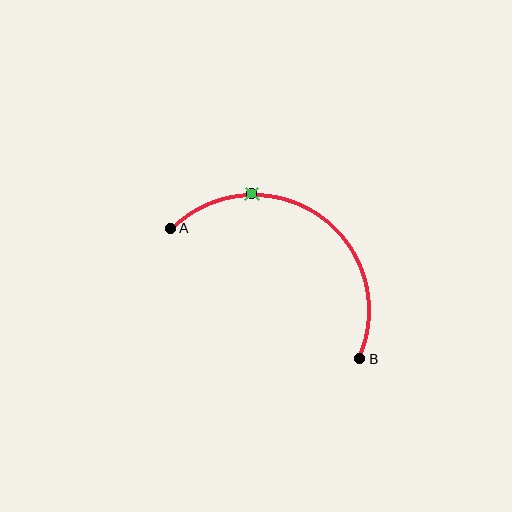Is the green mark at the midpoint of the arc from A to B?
No. The green mark lies on the arc but is closer to endpoint A. The arc midpoint would be at the point on the curve equidistant along the arc from both A and B.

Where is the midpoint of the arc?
The arc midpoint is the point on the curve farthest from the straight line joining A and B. It sits above and to the right of that line.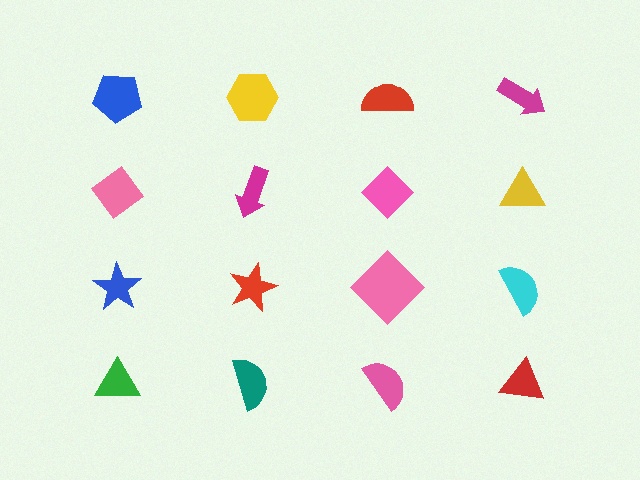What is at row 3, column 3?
A pink diamond.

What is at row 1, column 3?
A red semicircle.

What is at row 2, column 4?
A yellow triangle.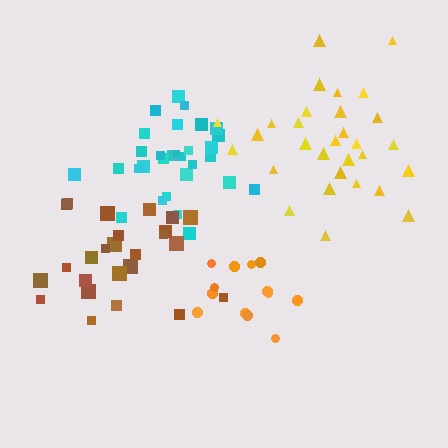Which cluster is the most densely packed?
Cyan.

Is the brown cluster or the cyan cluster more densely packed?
Cyan.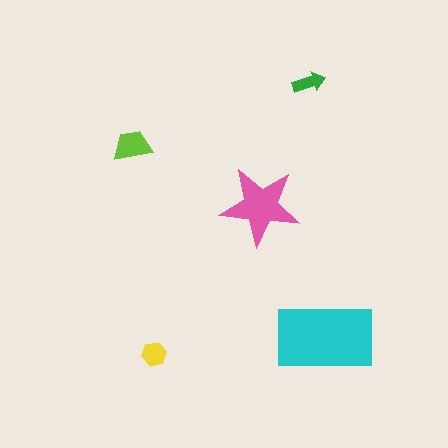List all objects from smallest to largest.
The green arrow, the yellow hexagon, the lime trapezoid, the pink star, the cyan rectangle.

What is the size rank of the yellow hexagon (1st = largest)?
4th.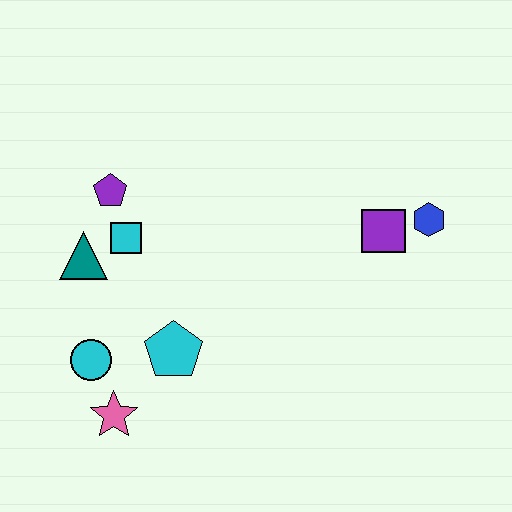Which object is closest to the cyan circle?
The pink star is closest to the cyan circle.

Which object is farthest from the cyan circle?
The blue hexagon is farthest from the cyan circle.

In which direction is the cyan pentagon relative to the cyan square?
The cyan pentagon is below the cyan square.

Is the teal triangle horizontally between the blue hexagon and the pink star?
No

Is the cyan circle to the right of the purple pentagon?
No